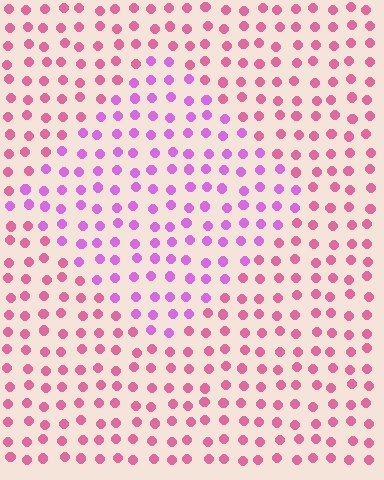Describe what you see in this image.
The image is filled with small pink elements in a uniform arrangement. A diamond-shaped region is visible where the elements are tinted to a slightly different hue, forming a subtle color boundary.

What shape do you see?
I see a diamond.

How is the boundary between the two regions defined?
The boundary is defined purely by a slight shift in hue (about 38 degrees). Spacing, size, and orientation are identical on both sides.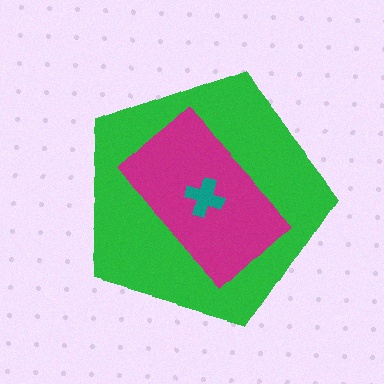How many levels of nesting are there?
3.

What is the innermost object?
The teal cross.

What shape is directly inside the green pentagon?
The magenta rectangle.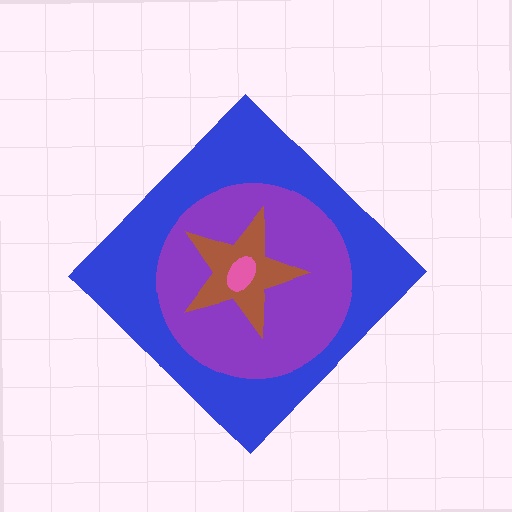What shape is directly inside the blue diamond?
The purple circle.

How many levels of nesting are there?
4.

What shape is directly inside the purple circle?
The brown star.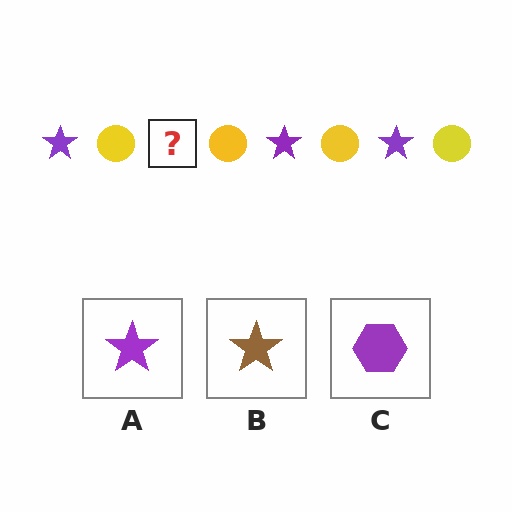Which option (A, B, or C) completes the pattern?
A.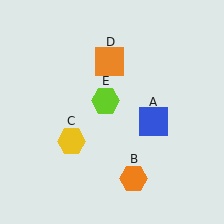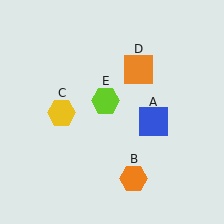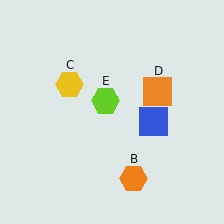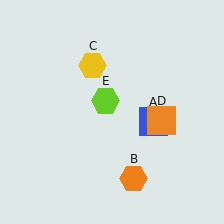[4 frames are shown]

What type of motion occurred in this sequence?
The yellow hexagon (object C), orange square (object D) rotated clockwise around the center of the scene.